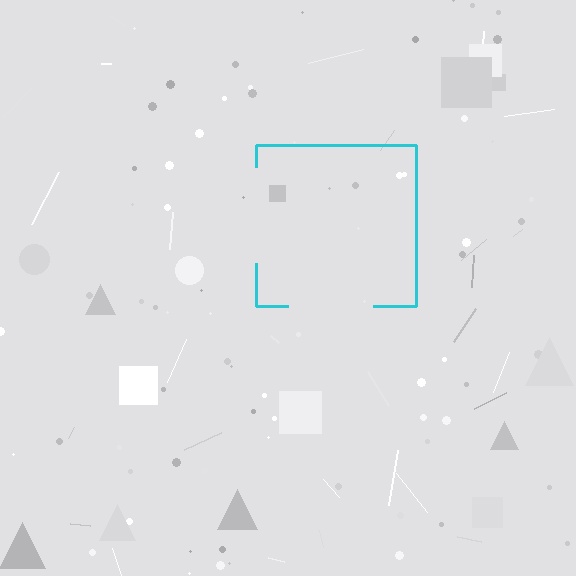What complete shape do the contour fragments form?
The contour fragments form a square.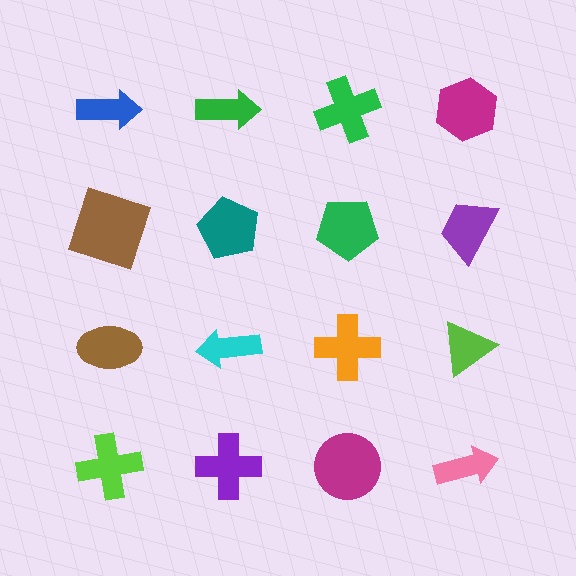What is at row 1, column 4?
A magenta hexagon.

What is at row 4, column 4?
A pink arrow.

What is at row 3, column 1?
A brown ellipse.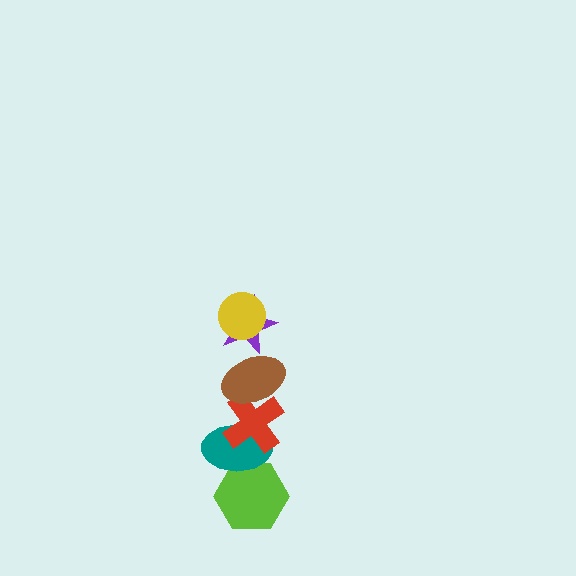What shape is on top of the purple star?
The yellow circle is on top of the purple star.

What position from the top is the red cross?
The red cross is 4th from the top.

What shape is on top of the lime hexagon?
The teal ellipse is on top of the lime hexagon.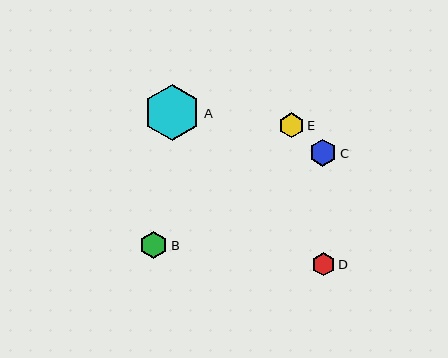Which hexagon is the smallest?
Hexagon D is the smallest with a size of approximately 23 pixels.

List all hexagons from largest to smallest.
From largest to smallest: A, B, C, E, D.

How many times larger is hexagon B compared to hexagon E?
Hexagon B is approximately 1.1 times the size of hexagon E.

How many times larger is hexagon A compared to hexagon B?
Hexagon A is approximately 2.1 times the size of hexagon B.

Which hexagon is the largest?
Hexagon A is the largest with a size of approximately 57 pixels.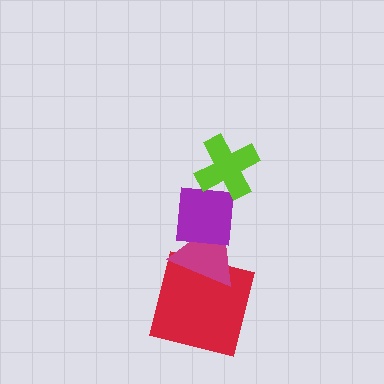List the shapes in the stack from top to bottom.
From top to bottom: the lime cross, the purple square, the magenta triangle, the red square.